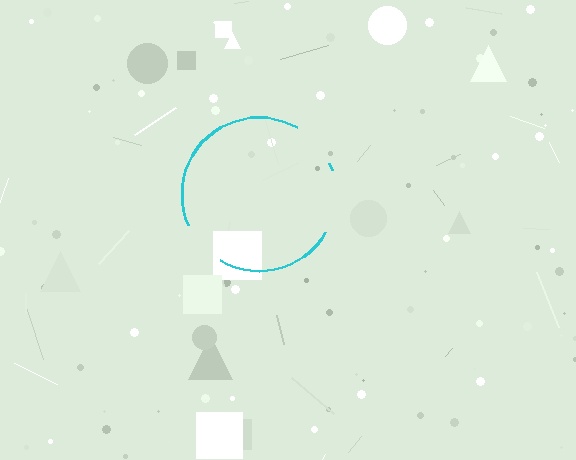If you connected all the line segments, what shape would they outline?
They would outline a circle.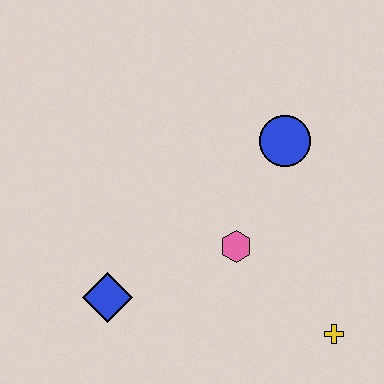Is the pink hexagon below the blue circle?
Yes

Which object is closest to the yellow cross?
The pink hexagon is closest to the yellow cross.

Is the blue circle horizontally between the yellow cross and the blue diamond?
Yes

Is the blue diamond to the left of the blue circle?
Yes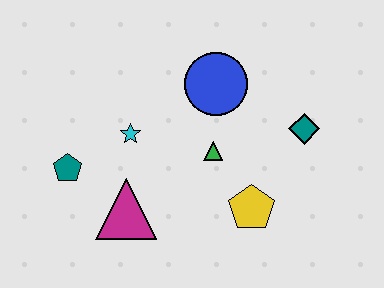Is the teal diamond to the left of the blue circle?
No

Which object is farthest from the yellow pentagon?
The teal pentagon is farthest from the yellow pentagon.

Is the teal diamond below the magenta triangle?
No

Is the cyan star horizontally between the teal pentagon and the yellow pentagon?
Yes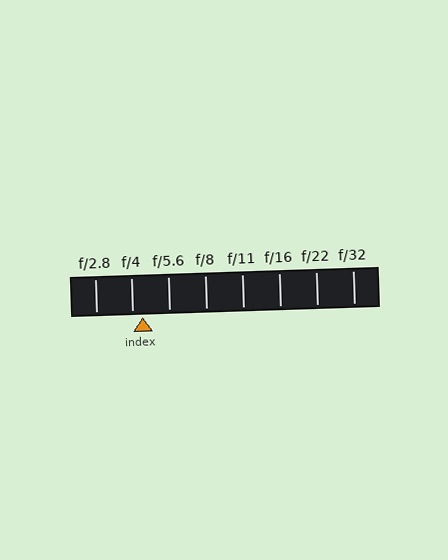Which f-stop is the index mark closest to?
The index mark is closest to f/4.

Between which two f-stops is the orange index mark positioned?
The index mark is between f/4 and f/5.6.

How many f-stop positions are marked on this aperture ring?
There are 8 f-stop positions marked.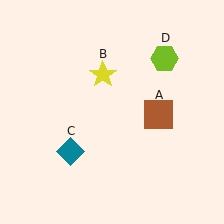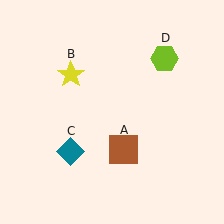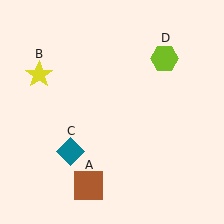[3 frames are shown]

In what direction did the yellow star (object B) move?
The yellow star (object B) moved left.